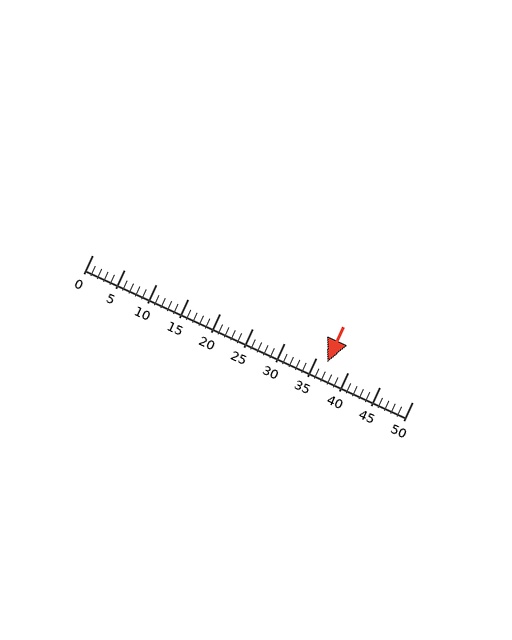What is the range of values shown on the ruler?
The ruler shows values from 0 to 50.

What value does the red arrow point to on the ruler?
The red arrow points to approximately 37.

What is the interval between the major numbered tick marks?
The major tick marks are spaced 5 units apart.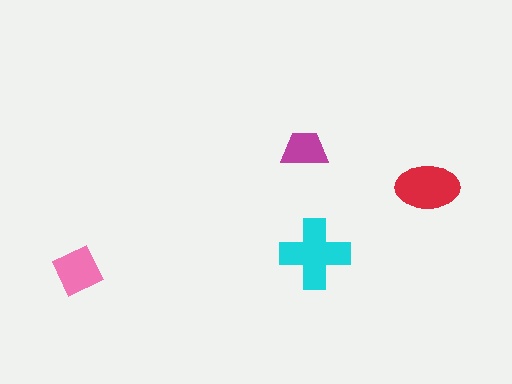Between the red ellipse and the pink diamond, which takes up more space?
The red ellipse.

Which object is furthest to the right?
The red ellipse is rightmost.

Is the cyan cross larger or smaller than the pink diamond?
Larger.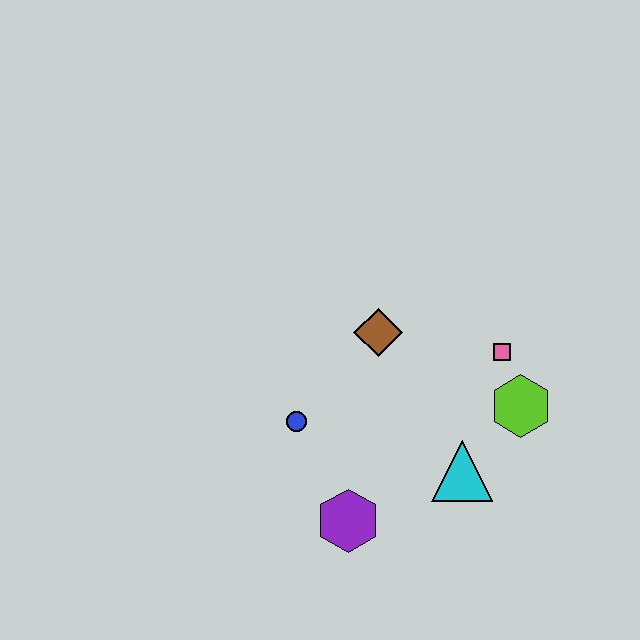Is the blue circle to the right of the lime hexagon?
No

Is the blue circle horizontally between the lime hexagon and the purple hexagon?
No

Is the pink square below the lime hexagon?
No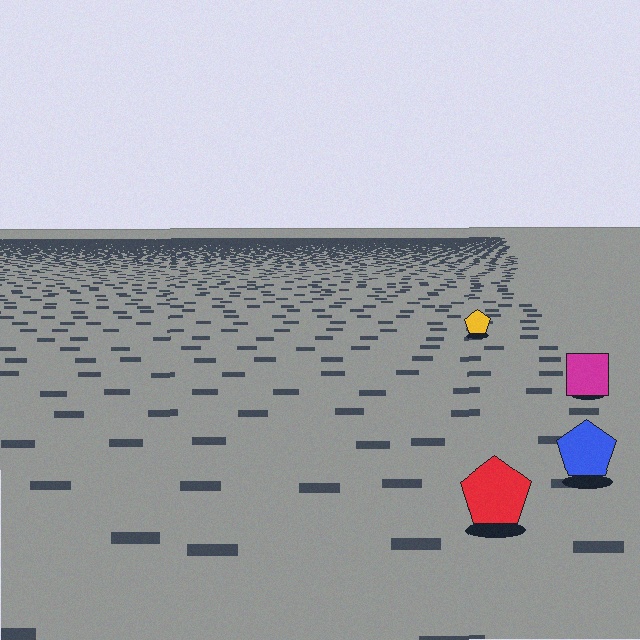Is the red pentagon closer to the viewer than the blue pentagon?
Yes. The red pentagon is closer — you can tell from the texture gradient: the ground texture is coarser near it.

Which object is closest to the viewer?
The red pentagon is closest. The texture marks near it are larger and more spread out.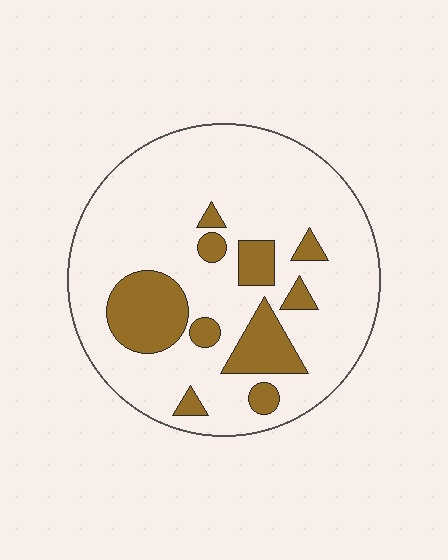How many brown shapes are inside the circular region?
10.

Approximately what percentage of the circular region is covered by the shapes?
Approximately 20%.